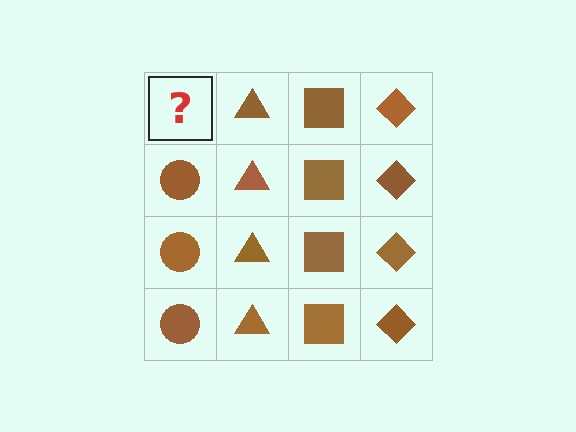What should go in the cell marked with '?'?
The missing cell should contain a brown circle.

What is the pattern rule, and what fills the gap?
The rule is that each column has a consistent shape. The gap should be filled with a brown circle.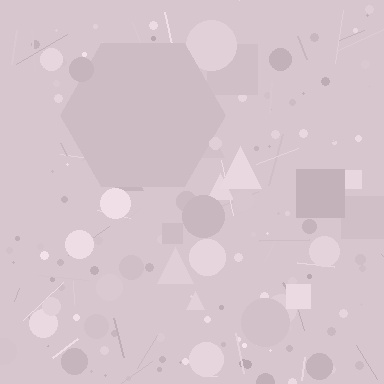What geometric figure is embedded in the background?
A hexagon is embedded in the background.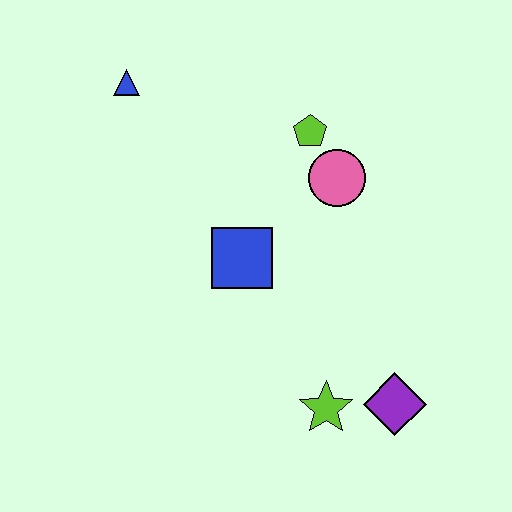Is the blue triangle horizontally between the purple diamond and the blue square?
No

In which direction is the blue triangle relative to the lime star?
The blue triangle is above the lime star.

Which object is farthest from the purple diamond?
The blue triangle is farthest from the purple diamond.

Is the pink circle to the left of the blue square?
No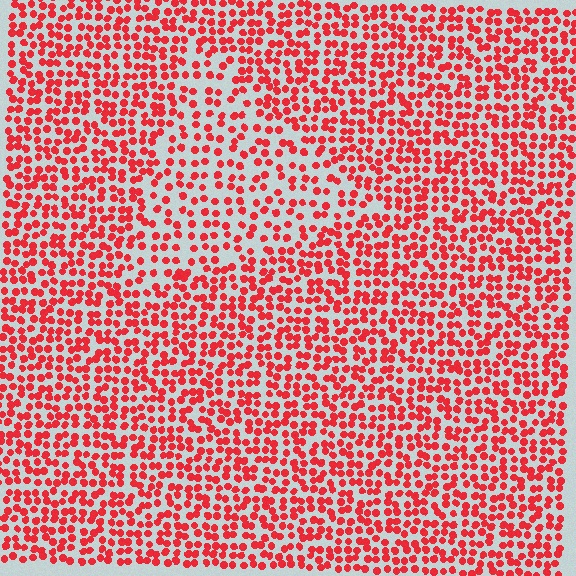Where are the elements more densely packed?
The elements are more densely packed outside the triangle boundary.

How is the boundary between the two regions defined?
The boundary is defined by a change in element density (approximately 1.7x ratio). All elements are the same color, size, and shape.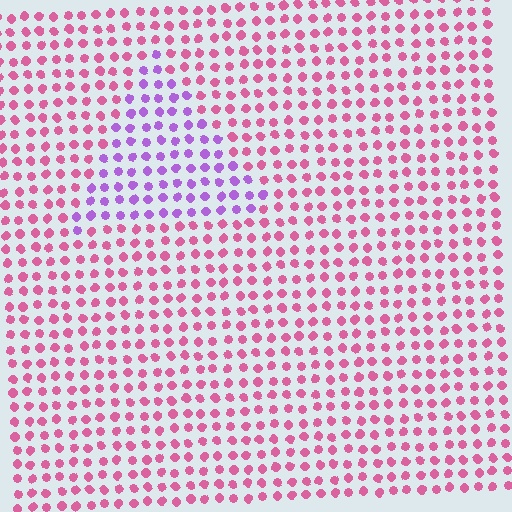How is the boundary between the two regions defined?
The boundary is defined purely by a slight shift in hue (about 50 degrees). Spacing, size, and orientation are identical on both sides.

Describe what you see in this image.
The image is filled with small pink elements in a uniform arrangement. A triangle-shaped region is visible where the elements are tinted to a slightly different hue, forming a subtle color boundary.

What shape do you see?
I see a triangle.